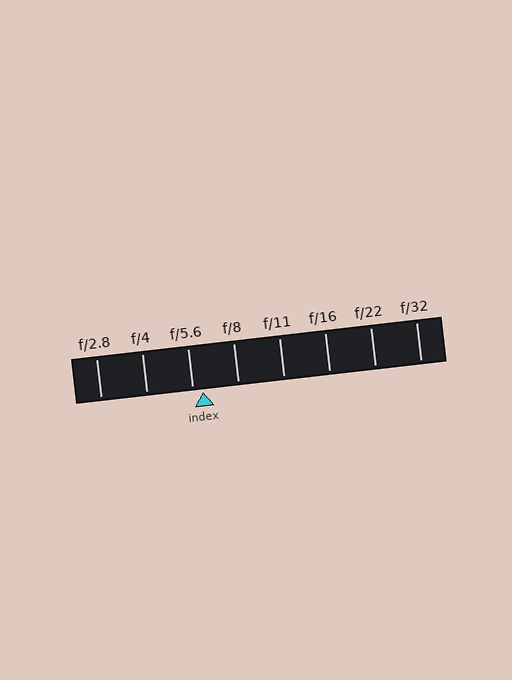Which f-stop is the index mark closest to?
The index mark is closest to f/5.6.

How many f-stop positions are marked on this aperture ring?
There are 8 f-stop positions marked.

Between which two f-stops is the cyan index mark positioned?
The index mark is between f/5.6 and f/8.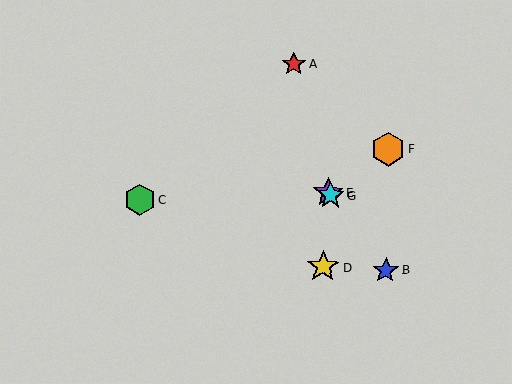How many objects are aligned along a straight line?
3 objects (B, E, G) are aligned along a straight line.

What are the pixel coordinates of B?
Object B is at (386, 270).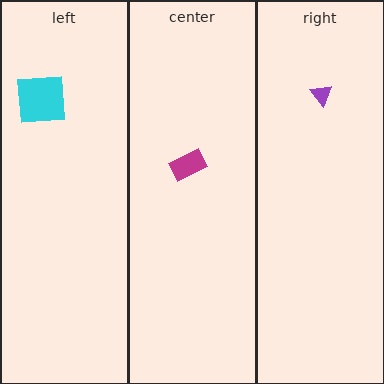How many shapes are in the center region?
1.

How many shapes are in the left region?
1.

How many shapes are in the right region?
1.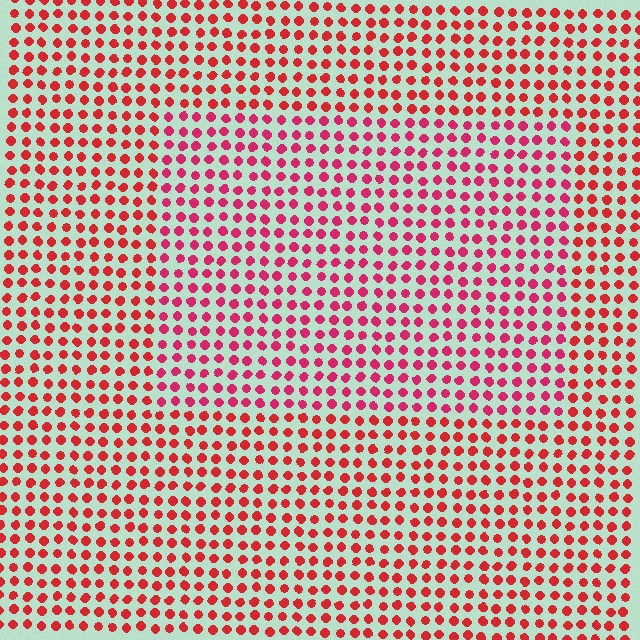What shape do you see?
I see a rectangle.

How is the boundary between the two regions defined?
The boundary is defined purely by a slight shift in hue (about 21 degrees). Spacing, size, and orientation are identical on both sides.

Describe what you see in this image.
The image is filled with small red elements in a uniform arrangement. A rectangle-shaped region is visible where the elements are tinted to a slightly different hue, forming a subtle color boundary.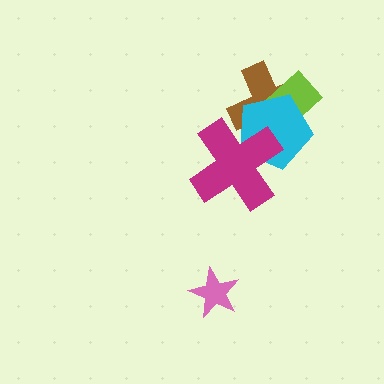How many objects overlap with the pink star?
0 objects overlap with the pink star.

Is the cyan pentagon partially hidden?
Yes, it is partially covered by another shape.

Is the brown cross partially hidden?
Yes, it is partially covered by another shape.